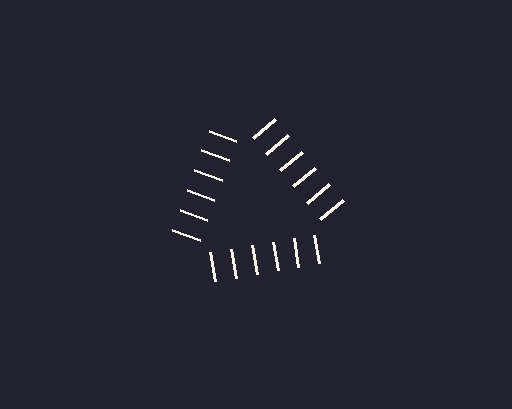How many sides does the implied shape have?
3 sides — the line-ends trace a triangle.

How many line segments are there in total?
18 — 6 along each of the 3 edges.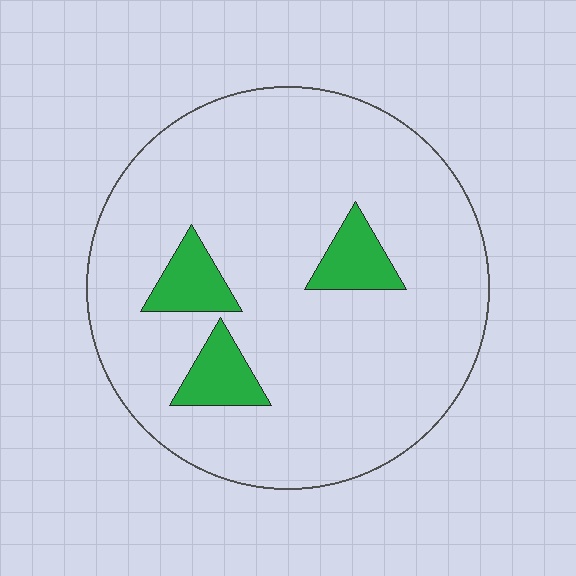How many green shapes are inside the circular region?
3.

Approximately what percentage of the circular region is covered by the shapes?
Approximately 10%.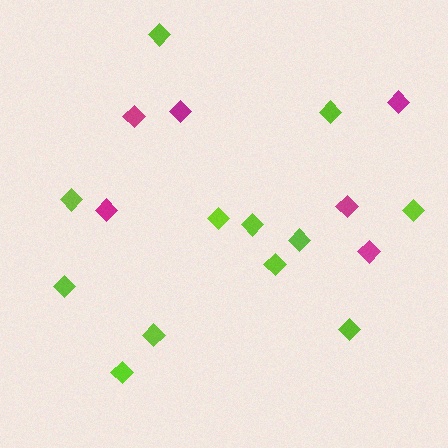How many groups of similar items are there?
There are 2 groups: one group of magenta diamonds (6) and one group of lime diamonds (12).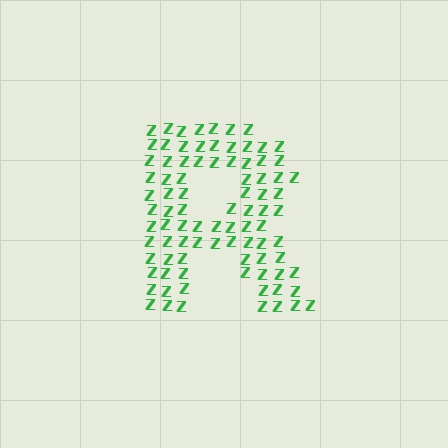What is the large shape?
The large shape is the letter R.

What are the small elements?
The small elements are letter Z's.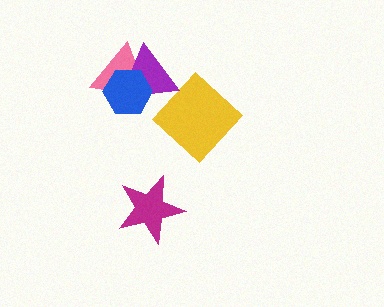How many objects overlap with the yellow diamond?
1 object overlaps with the yellow diamond.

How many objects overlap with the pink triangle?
2 objects overlap with the pink triangle.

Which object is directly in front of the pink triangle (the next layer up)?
The purple triangle is directly in front of the pink triangle.